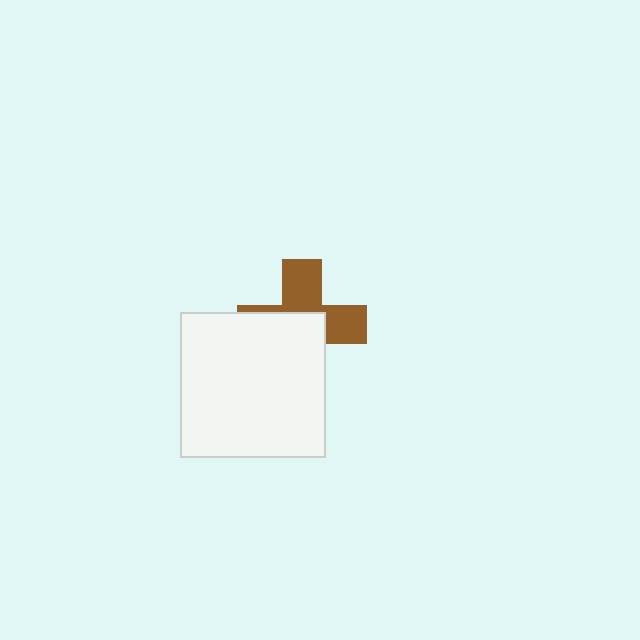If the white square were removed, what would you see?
You would see the complete brown cross.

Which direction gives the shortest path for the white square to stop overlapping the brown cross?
Moving toward the lower-left gives the shortest separation.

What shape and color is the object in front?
The object in front is a white square.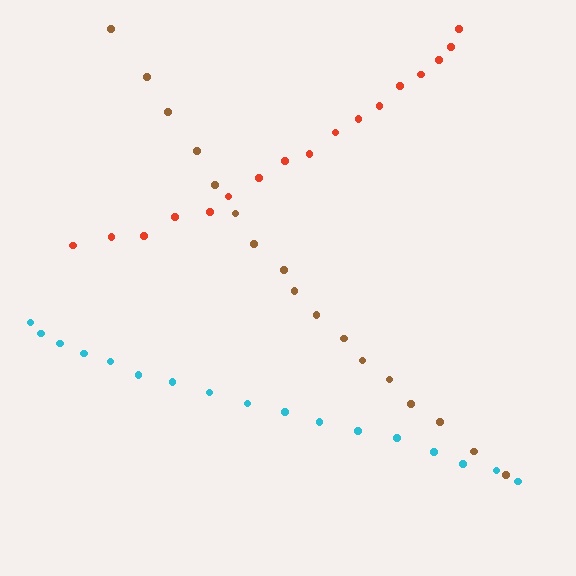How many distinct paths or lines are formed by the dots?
There are 3 distinct paths.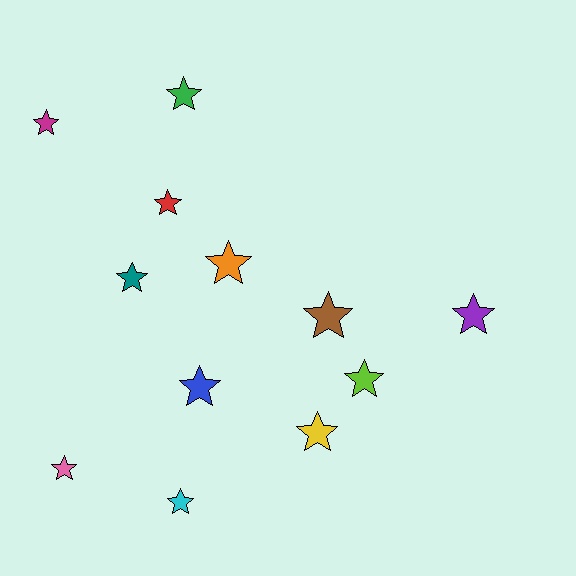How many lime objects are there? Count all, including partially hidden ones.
There is 1 lime object.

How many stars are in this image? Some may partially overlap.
There are 12 stars.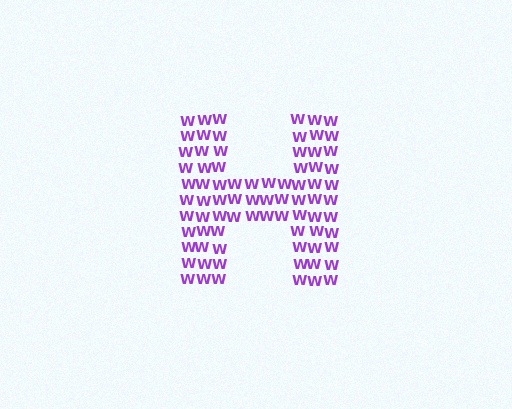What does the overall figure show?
The overall figure shows the letter H.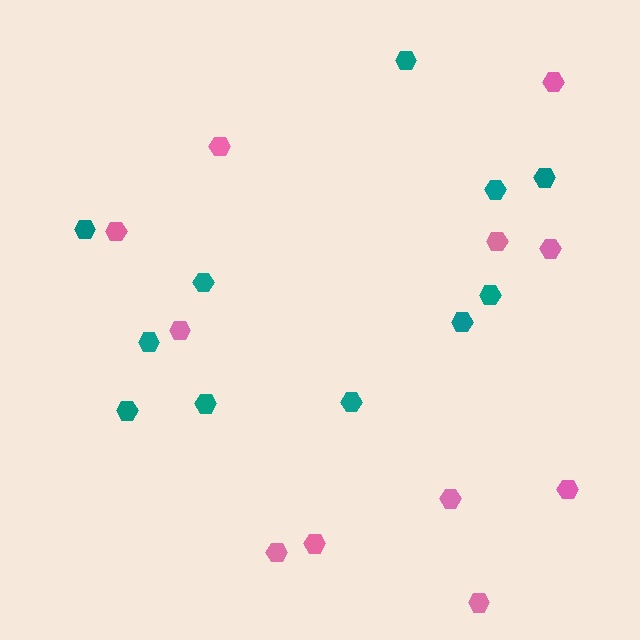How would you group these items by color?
There are 2 groups: one group of pink hexagons (11) and one group of teal hexagons (11).